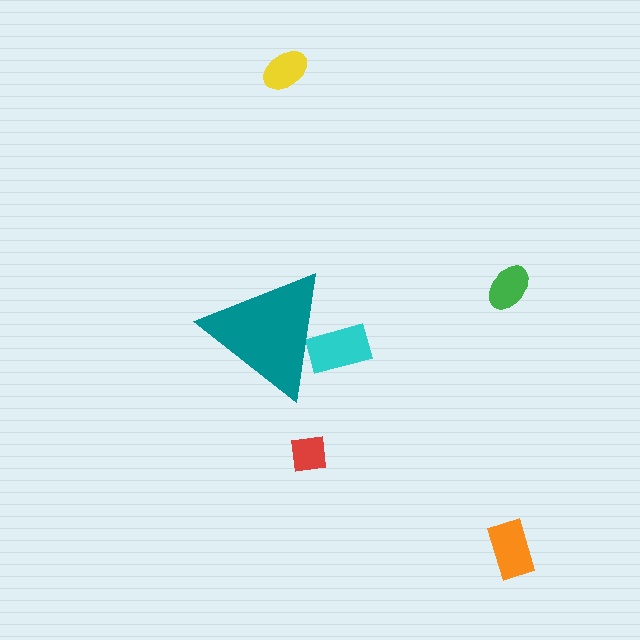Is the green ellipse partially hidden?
No, the green ellipse is fully visible.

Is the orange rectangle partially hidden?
No, the orange rectangle is fully visible.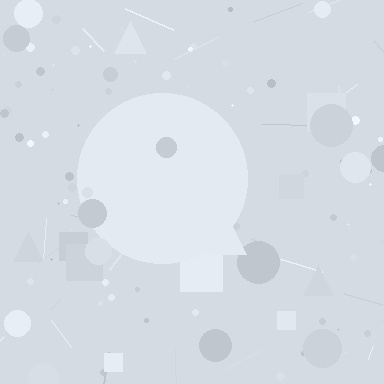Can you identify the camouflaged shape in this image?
The camouflaged shape is a circle.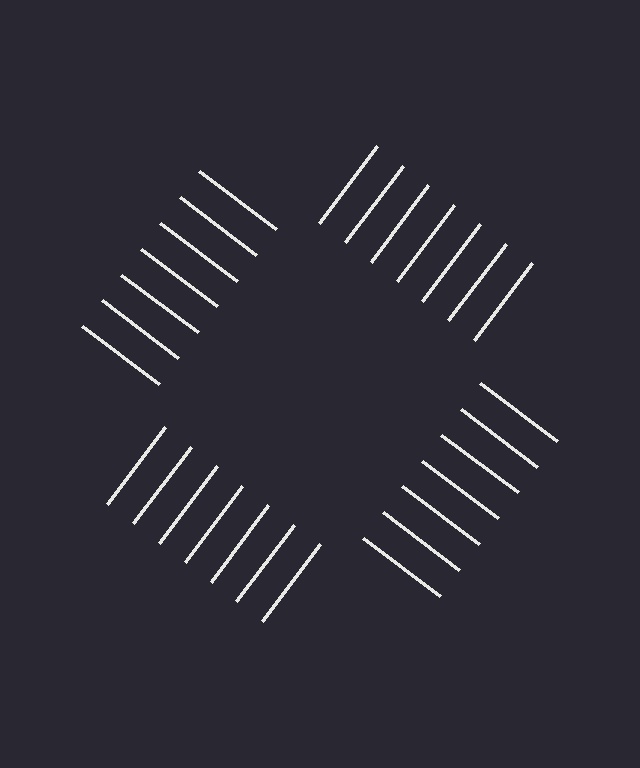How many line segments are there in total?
28 — 7 along each of the 4 edges.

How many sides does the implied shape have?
4 sides — the line-ends trace a square.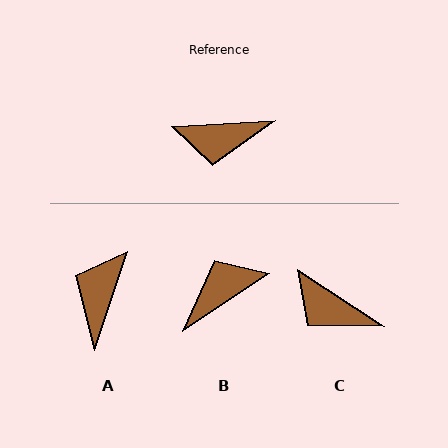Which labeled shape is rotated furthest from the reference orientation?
B, about 149 degrees away.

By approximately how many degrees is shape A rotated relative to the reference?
Approximately 112 degrees clockwise.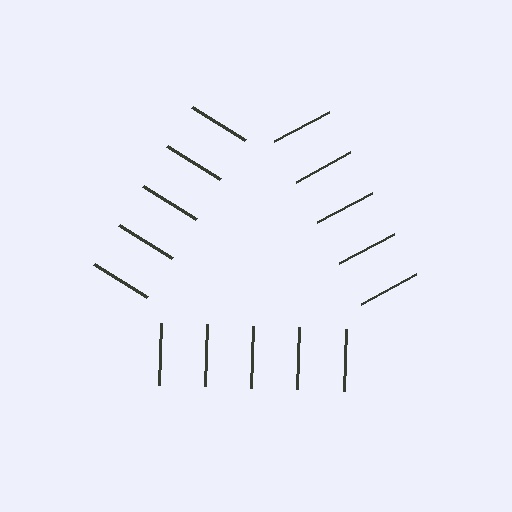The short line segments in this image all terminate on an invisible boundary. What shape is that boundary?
An illusory triangle — the line segments terminate on its edges but no continuous stroke is drawn.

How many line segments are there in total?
15 — 5 along each of the 3 edges.